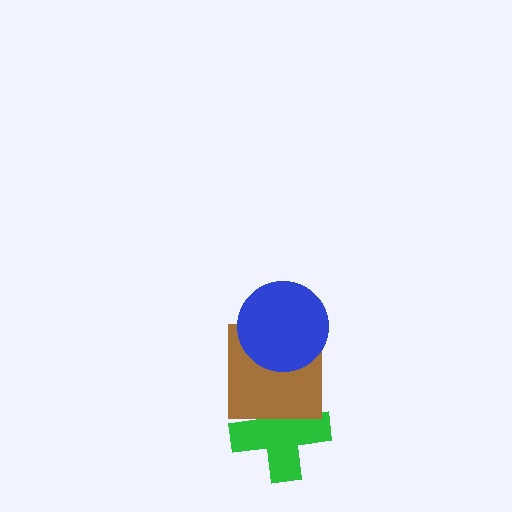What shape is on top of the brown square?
The blue circle is on top of the brown square.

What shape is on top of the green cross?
The brown square is on top of the green cross.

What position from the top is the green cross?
The green cross is 3rd from the top.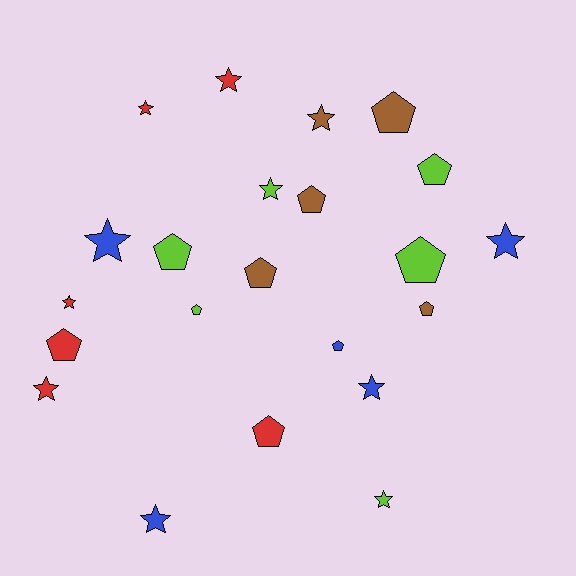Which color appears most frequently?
Red, with 6 objects.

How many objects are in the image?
There are 22 objects.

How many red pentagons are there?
There are 2 red pentagons.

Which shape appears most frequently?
Star, with 11 objects.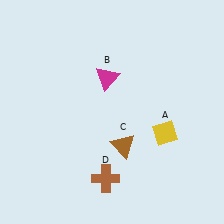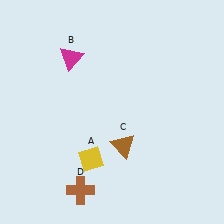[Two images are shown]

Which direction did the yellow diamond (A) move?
The yellow diamond (A) moved left.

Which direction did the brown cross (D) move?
The brown cross (D) moved left.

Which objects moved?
The objects that moved are: the yellow diamond (A), the magenta triangle (B), the brown cross (D).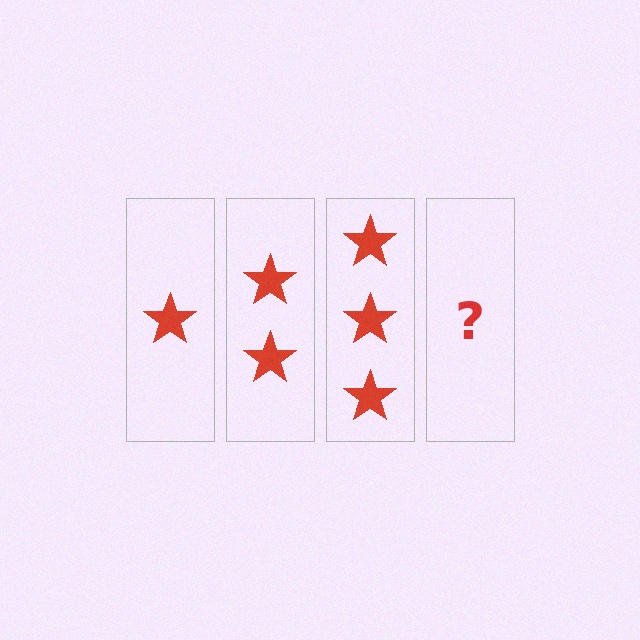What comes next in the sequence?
The next element should be 4 stars.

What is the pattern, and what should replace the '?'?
The pattern is that each step adds one more star. The '?' should be 4 stars.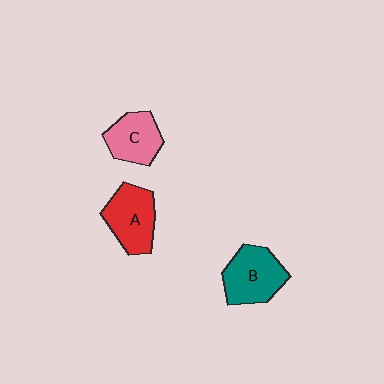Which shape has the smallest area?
Shape C (pink).